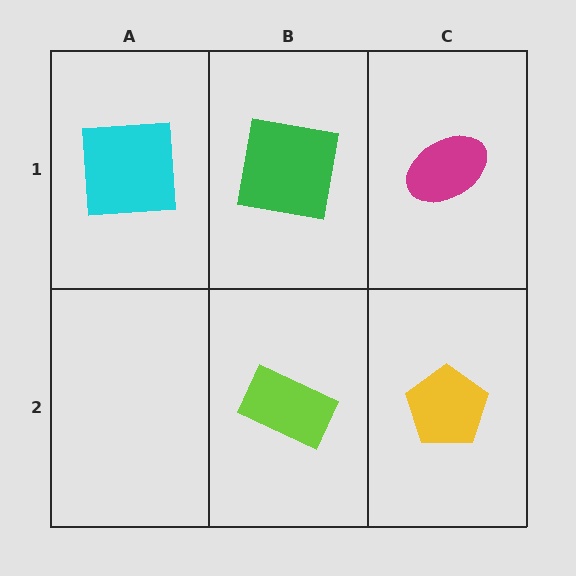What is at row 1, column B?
A green square.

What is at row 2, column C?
A yellow pentagon.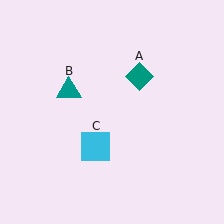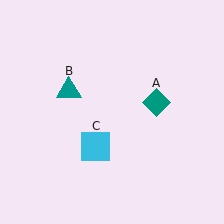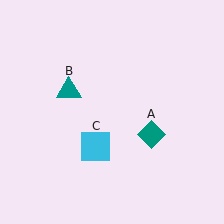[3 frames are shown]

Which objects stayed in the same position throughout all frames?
Teal triangle (object B) and cyan square (object C) remained stationary.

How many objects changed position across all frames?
1 object changed position: teal diamond (object A).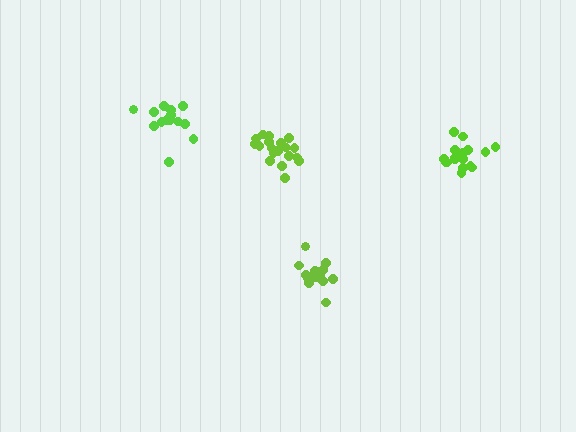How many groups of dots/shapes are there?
There are 4 groups.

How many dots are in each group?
Group 1: 15 dots, Group 2: 14 dots, Group 3: 18 dots, Group 4: 19 dots (66 total).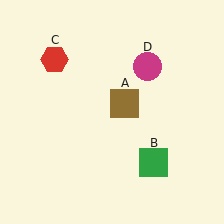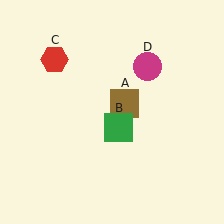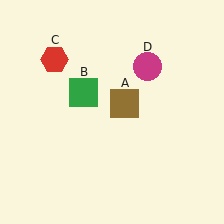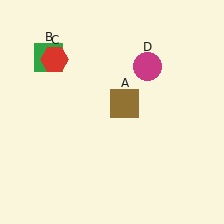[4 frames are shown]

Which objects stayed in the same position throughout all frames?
Brown square (object A) and red hexagon (object C) and magenta circle (object D) remained stationary.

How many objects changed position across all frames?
1 object changed position: green square (object B).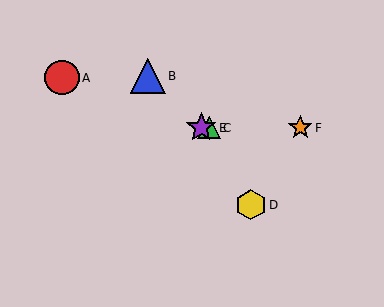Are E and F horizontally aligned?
Yes, both are at y≈128.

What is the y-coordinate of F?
Object F is at y≈128.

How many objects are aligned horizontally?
3 objects (C, E, F) are aligned horizontally.